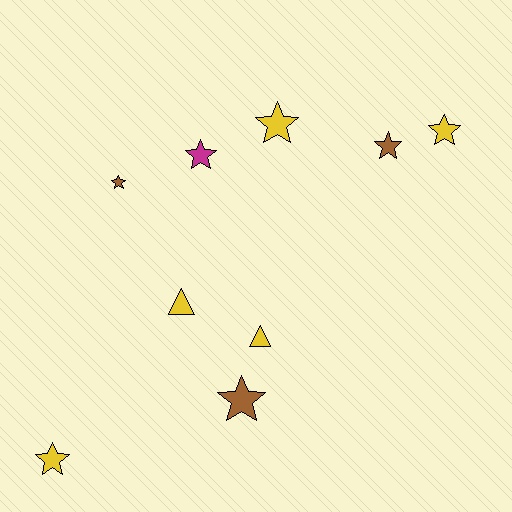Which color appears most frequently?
Yellow, with 5 objects.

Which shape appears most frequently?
Star, with 7 objects.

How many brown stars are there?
There are 3 brown stars.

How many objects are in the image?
There are 9 objects.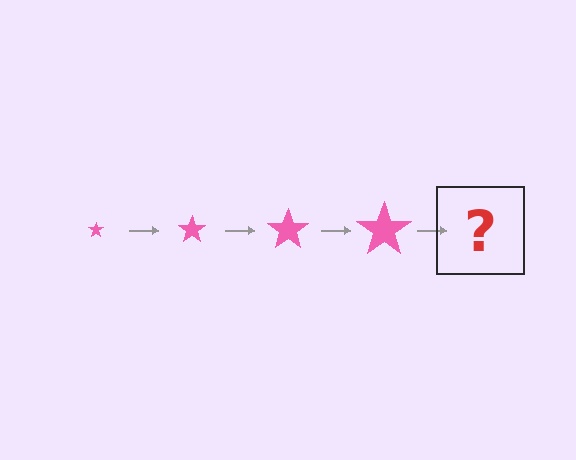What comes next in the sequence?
The next element should be a pink star, larger than the previous one.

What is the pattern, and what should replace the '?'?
The pattern is that the star gets progressively larger each step. The '?' should be a pink star, larger than the previous one.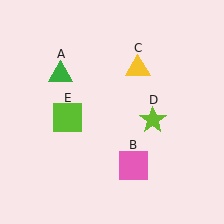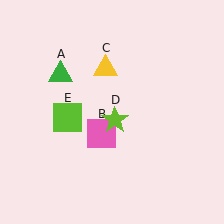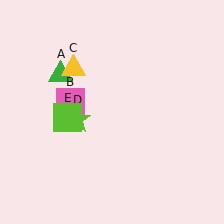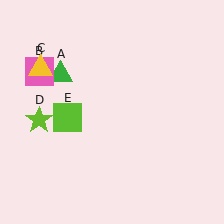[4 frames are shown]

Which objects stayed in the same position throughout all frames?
Green triangle (object A) and lime square (object E) remained stationary.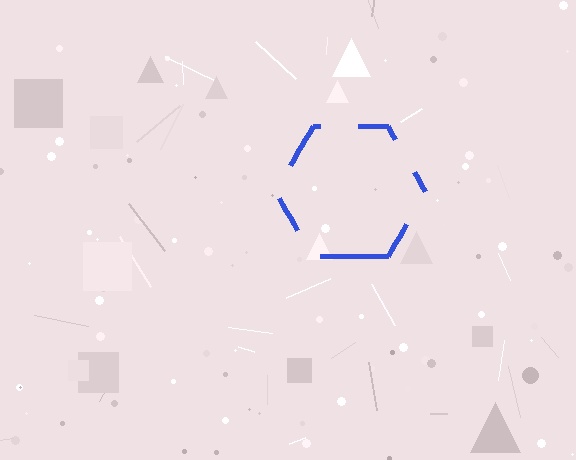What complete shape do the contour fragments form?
The contour fragments form a hexagon.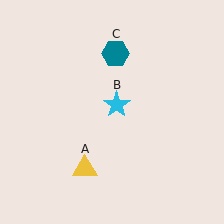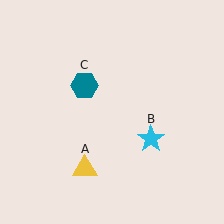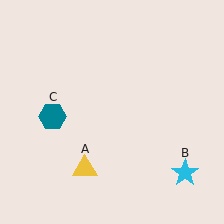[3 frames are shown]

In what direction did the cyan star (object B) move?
The cyan star (object B) moved down and to the right.